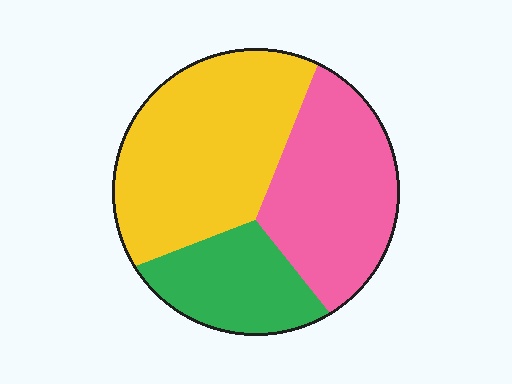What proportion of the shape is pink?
Pink takes up between a third and a half of the shape.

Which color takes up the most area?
Yellow, at roughly 45%.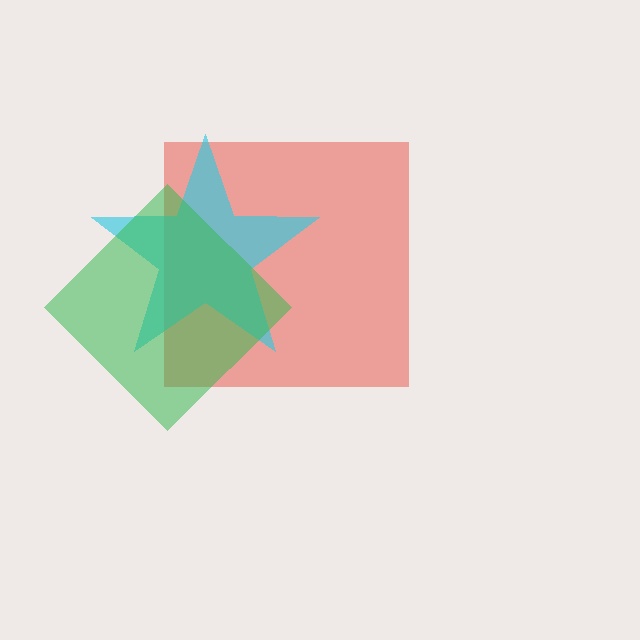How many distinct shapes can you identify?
There are 3 distinct shapes: a red square, a cyan star, a green diamond.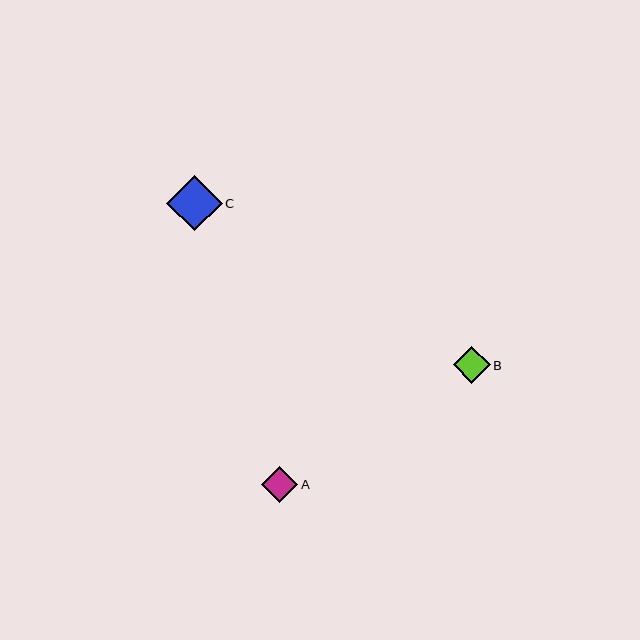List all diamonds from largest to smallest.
From largest to smallest: C, B, A.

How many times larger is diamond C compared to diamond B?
Diamond C is approximately 1.5 times the size of diamond B.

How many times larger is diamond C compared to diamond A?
Diamond C is approximately 1.5 times the size of diamond A.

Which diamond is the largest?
Diamond C is the largest with a size of approximately 55 pixels.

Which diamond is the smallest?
Diamond A is the smallest with a size of approximately 36 pixels.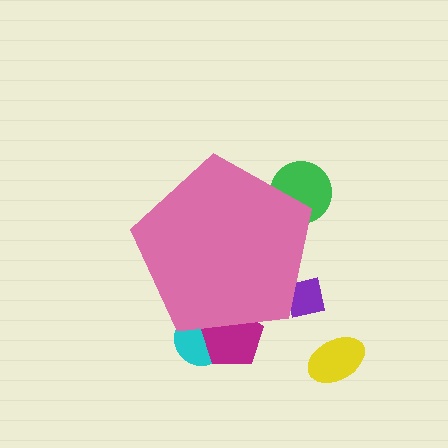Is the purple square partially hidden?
Yes, the purple square is partially hidden behind the pink pentagon.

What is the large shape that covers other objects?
A pink pentagon.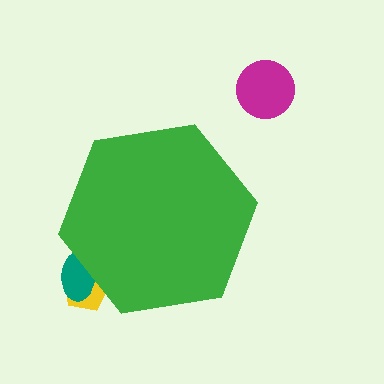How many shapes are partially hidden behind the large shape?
2 shapes are partially hidden.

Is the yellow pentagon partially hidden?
Yes, the yellow pentagon is partially hidden behind the green hexagon.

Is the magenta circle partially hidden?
No, the magenta circle is fully visible.